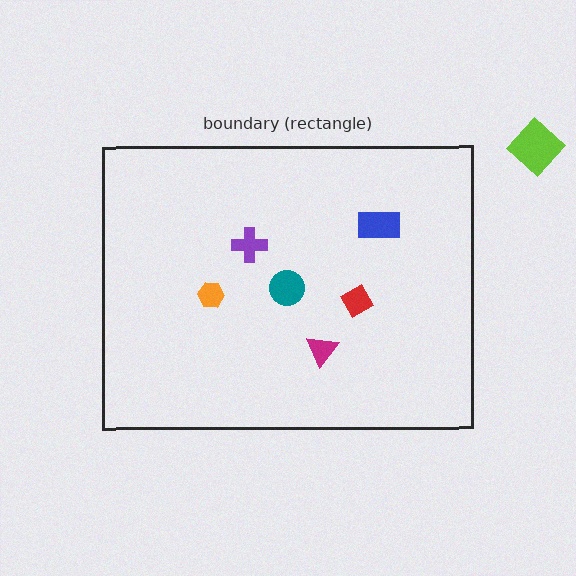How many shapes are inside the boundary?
6 inside, 1 outside.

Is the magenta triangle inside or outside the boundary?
Inside.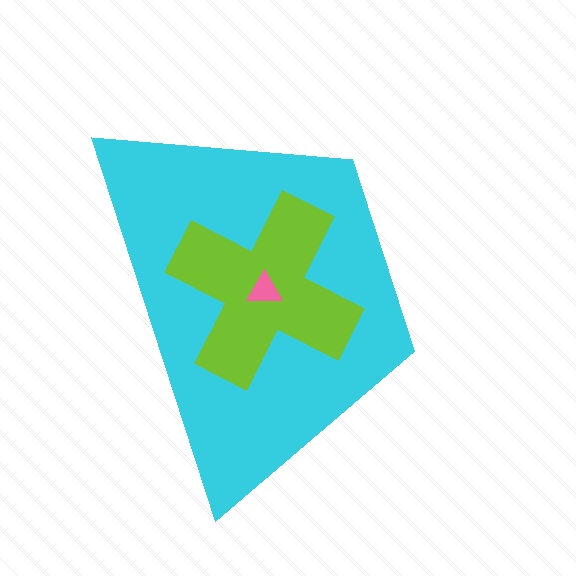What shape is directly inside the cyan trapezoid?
The lime cross.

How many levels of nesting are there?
3.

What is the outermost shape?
The cyan trapezoid.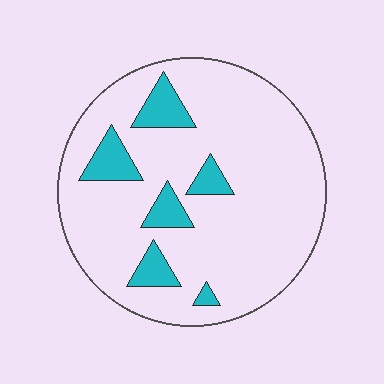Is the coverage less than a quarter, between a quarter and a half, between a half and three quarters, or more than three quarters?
Less than a quarter.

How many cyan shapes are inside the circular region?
6.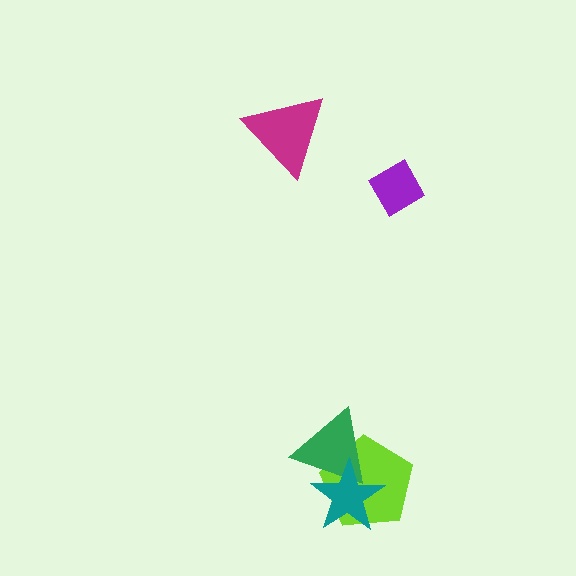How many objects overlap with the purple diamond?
0 objects overlap with the purple diamond.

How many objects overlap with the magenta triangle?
0 objects overlap with the magenta triangle.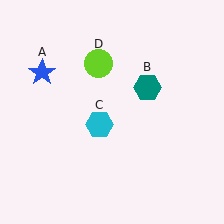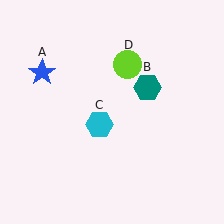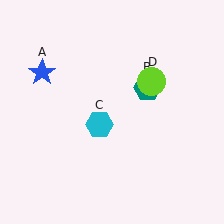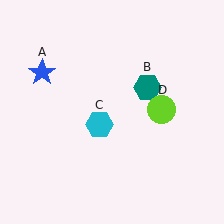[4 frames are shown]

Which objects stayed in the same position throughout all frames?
Blue star (object A) and teal hexagon (object B) and cyan hexagon (object C) remained stationary.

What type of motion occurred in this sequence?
The lime circle (object D) rotated clockwise around the center of the scene.